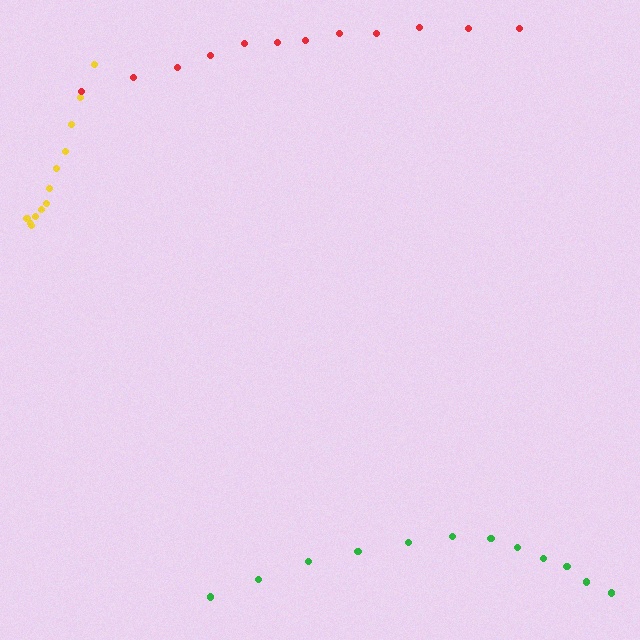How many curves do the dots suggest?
There are 3 distinct paths.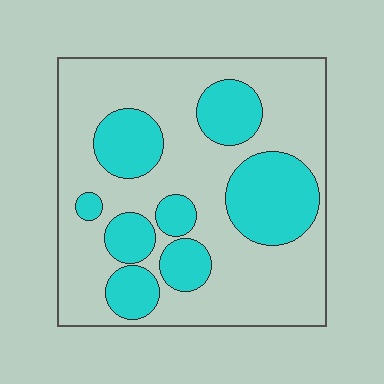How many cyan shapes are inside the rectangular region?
8.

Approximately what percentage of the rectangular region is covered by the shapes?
Approximately 30%.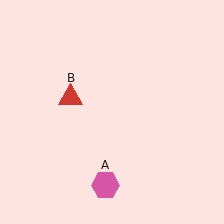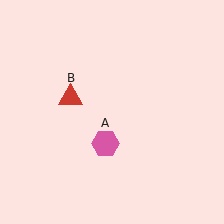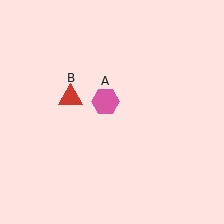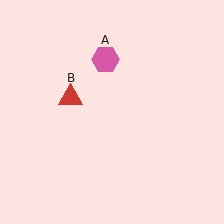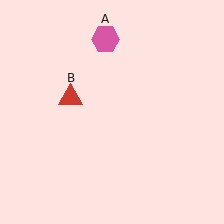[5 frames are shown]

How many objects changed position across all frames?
1 object changed position: pink hexagon (object A).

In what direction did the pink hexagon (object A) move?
The pink hexagon (object A) moved up.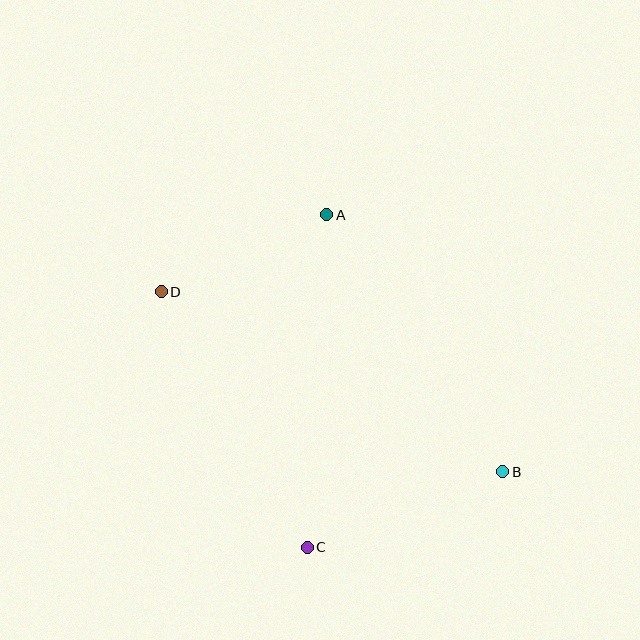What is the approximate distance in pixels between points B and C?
The distance between B and C is approximately 209 pixels.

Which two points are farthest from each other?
Points B and D are farthest from each other.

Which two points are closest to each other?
Points A and D are closest to each other.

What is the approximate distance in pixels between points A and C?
The distance between A and C is approximately 333 pixels.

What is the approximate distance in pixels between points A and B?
The distance between A and B is approximately 311 pixels.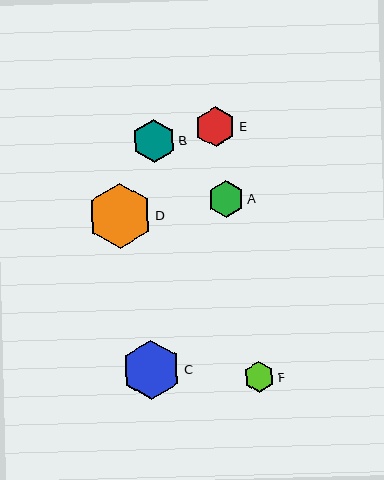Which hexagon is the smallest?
Hexagon F is the smallest with a size of approximately 31 pixels.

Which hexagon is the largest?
Hexagon D is the largest with a size of approximately 65 pixels.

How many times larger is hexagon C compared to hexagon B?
Hexagon C is approximately 1.4 times the size of hexagon B.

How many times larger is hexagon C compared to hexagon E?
Hexagon C is approximately 1.5 times the size of hexagon E.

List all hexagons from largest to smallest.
From largest to smallest: D, C, B, E, A, F.